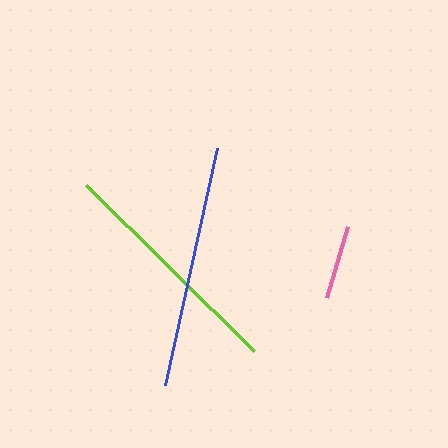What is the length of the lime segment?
The lime segment is approximately 236 pixels long.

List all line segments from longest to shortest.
From longest to shortest: blue, lime, pink.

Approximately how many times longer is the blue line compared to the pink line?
The blue line is approximately 3.2 times the length of the pink line.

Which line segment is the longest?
The blue line is the longest at approximately 242 pixels.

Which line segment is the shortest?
The pink line is the shortest at approximately 75 pixels.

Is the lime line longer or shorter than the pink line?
The lime line is longer than the pink line.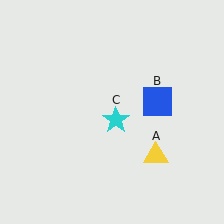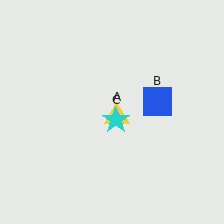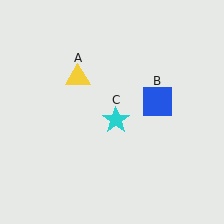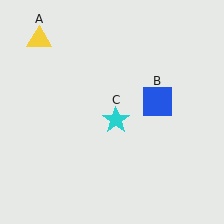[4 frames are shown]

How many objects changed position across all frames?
1 object changed position: yellow triangle (object A).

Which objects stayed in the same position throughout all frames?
Blue square (object B) and cyan star (object C) remained stationary.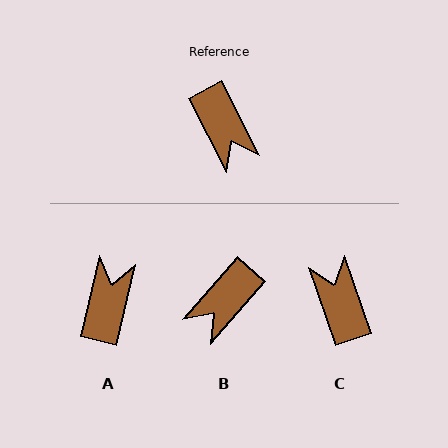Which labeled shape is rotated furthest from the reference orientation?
C, about 172 degrees away.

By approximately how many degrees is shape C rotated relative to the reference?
Approximately 172 degrees counter-clockwise.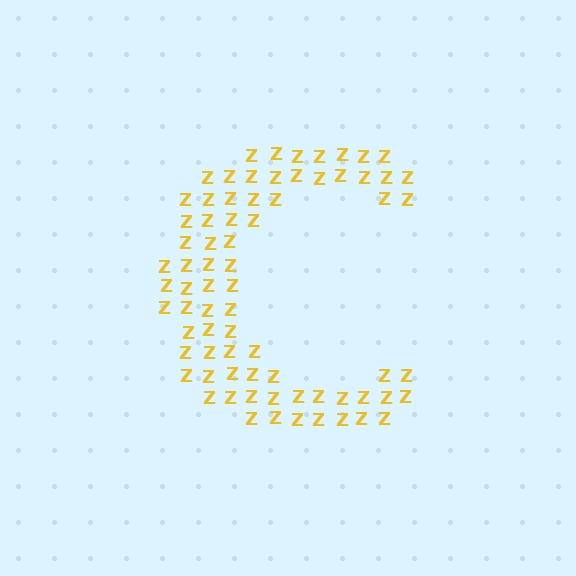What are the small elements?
The small elements are letter Z's.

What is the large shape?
The large shape is the letter C.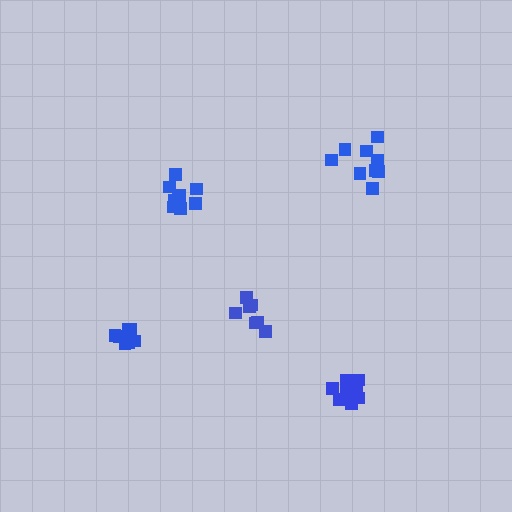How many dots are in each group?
Group 1: 9 dots, Group 2: 9 dots, Group 3: 7 dots, Group 4: 7 dots, Group 5: 9 dots (41 total).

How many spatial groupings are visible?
There are 5 spatial groupings.